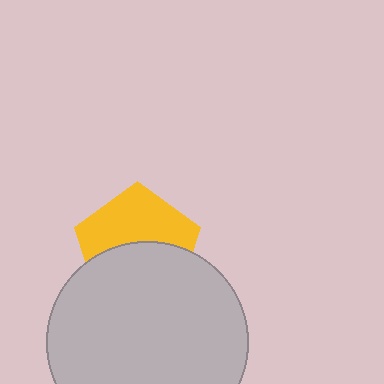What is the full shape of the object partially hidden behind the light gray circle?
The partially hidden object is a yellow pentagon.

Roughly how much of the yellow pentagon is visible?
About half of it is visible (roughly 50%).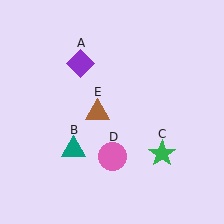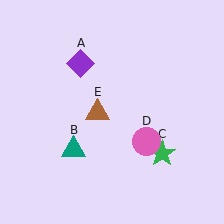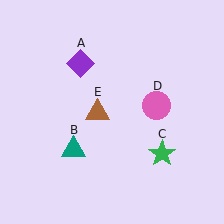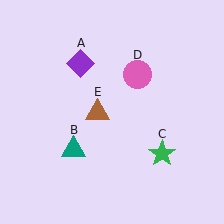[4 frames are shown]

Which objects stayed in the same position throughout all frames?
Purple diamond (object A) and teal triangle (object B) and green star (object C) and brown triangle (object E) remained stationary.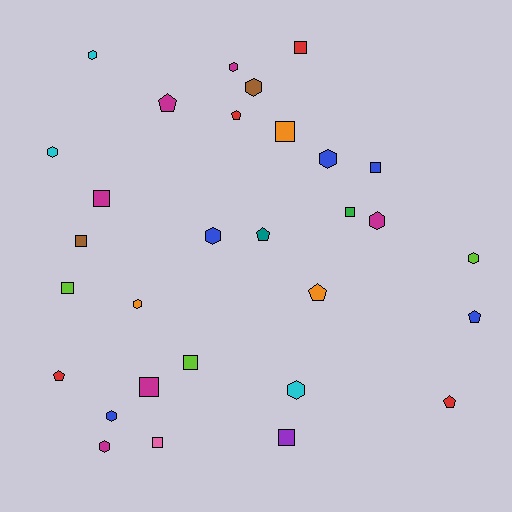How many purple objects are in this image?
There is 1 purple object.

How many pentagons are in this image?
There are 7 pentagons.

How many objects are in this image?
There are 30 objects.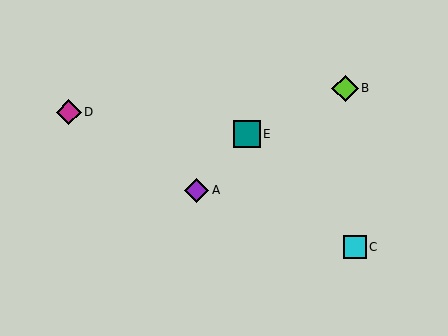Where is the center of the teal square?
The center of the teal square is at (247, 134).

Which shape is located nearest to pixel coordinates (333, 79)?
The lime diamond (labeled B) at (345, 88) is nearest to that location.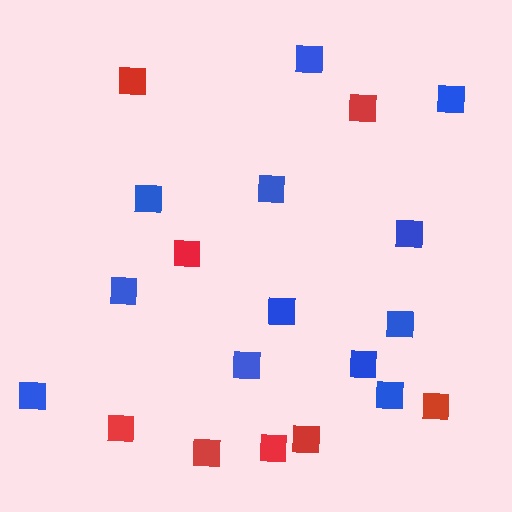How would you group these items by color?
There are 2 groups: one group of red squares (8) and one group of blue squares (12).